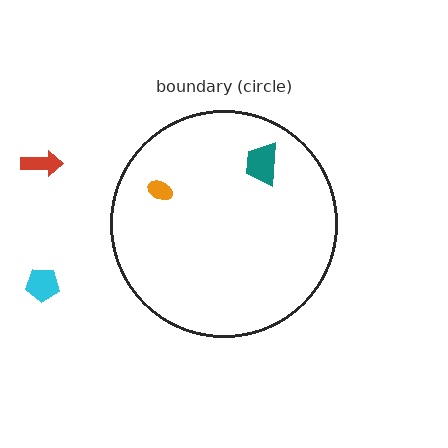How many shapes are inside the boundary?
2 inside, 2 outside.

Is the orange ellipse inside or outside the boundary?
Inside.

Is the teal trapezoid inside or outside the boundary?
Inside.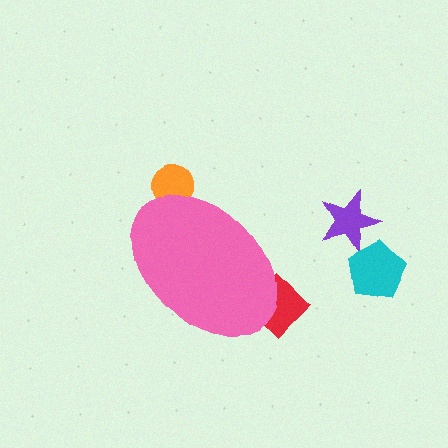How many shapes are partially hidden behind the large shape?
2 shapes are partially hidden.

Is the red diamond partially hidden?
Yes, the red diamond is partially hidden behind the pink ellipse.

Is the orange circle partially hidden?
Yes, the orange circle is partially hidden behind the pink ellipse.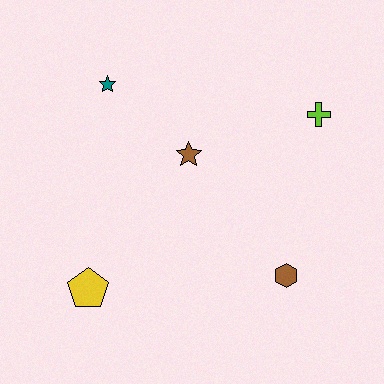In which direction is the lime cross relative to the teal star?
The lime cross is to the right of the teal star.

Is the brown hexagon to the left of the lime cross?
Yes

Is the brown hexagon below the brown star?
Yes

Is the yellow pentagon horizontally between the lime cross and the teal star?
No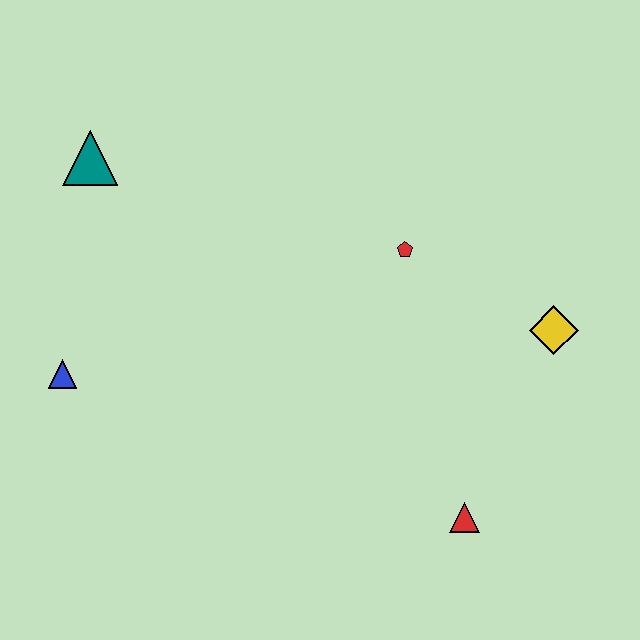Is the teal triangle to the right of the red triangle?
No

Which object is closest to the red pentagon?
The yellow diamond is closest to the red pentagon.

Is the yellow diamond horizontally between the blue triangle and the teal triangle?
No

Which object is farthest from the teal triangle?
The red triangle is farthest from the teal triangle.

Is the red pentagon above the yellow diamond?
Yes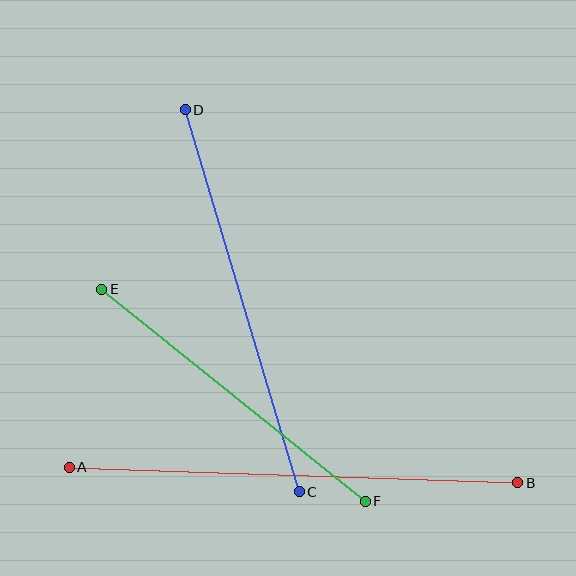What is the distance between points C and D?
The distance is approximately 399 pixels.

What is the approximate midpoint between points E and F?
The midpoint is at approximately (233, 395) pixels.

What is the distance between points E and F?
The distance is approximately 338 pixels.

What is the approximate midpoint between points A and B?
The midpoint is at approximately (293, 475) pixels.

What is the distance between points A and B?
The distance is approximately 449 pixels.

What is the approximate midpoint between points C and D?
The midpoint is at approximately (242, 301) pixels.